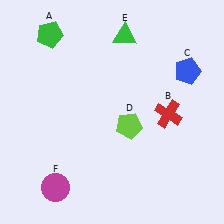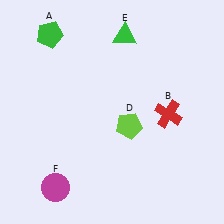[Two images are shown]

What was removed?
The blue pentagon (C) was removed in Image 2.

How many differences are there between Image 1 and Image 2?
There is 1 difference between the two images.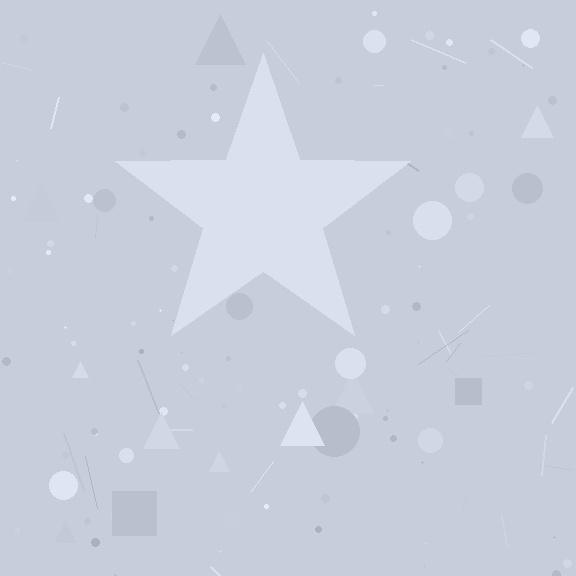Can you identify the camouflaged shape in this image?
The camouflaged shape is a star.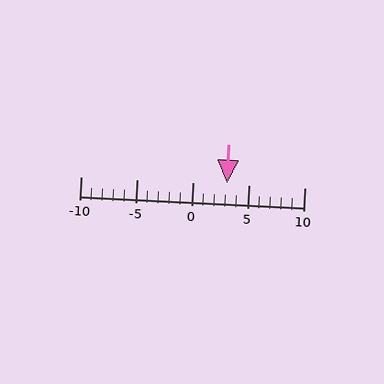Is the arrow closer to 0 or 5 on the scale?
The arrow is closer to 5.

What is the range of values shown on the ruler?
The ruler shows values from -10 to 10.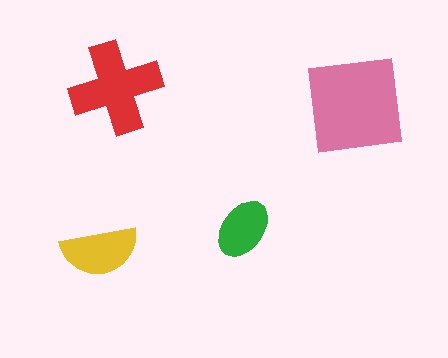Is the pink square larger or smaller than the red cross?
Larger.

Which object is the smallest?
The green ellipse.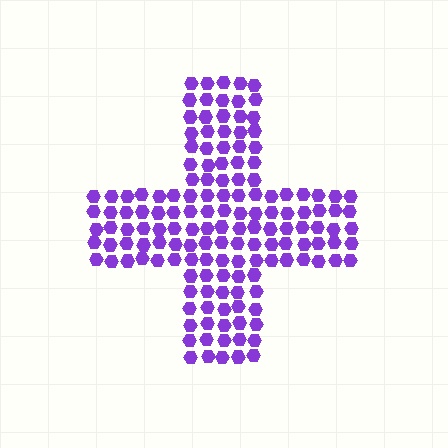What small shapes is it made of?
It is made of small hexagons.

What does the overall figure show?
The overall figure shows a cross.